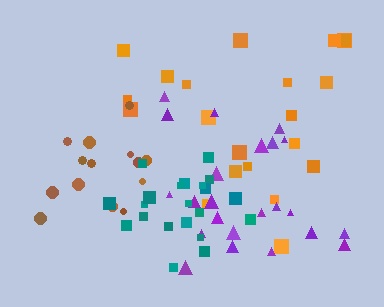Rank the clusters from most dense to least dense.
teal, brown, purple, orange.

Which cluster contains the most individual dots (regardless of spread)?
Purple (23).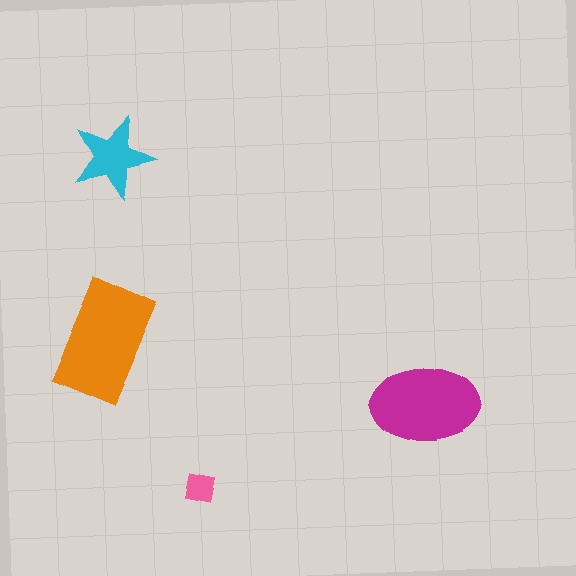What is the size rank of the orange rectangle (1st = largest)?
1st.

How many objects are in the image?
There are 4 objects in the image.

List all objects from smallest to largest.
The pink square, the cyan star, the magenta ellipse, the orange rectangle.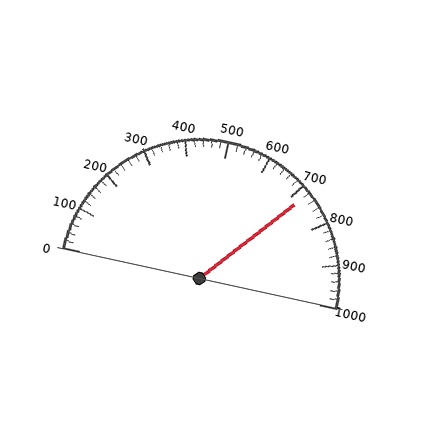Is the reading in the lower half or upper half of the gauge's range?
The reading is in the upper half of the range (0 to 1000).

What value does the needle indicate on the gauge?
The needle indicates approximately 720.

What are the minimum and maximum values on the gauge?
The gauge ranges from 0 to 1000.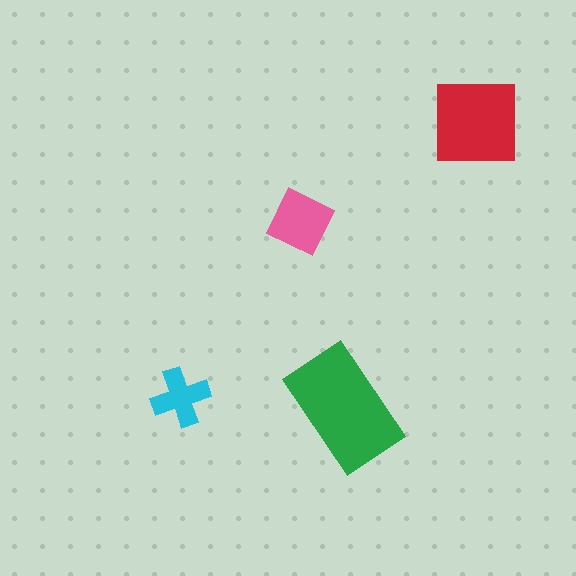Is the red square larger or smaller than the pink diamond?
Larger.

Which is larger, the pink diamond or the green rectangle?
The green rectangle.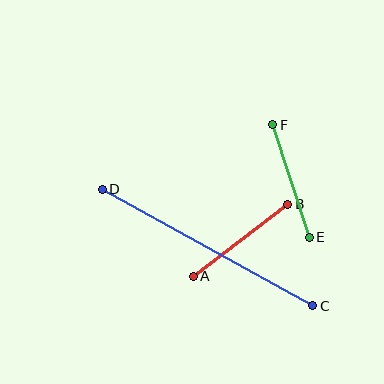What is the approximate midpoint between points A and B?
The midpoint is at approximately (240, 240) pixels.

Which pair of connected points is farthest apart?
Points C and D are farthest apart.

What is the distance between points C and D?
The distance is approximately 240 pixels.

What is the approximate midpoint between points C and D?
The midpoint is at approximately (207, 247) pixels.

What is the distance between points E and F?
The distance is approximately 118 pixels.